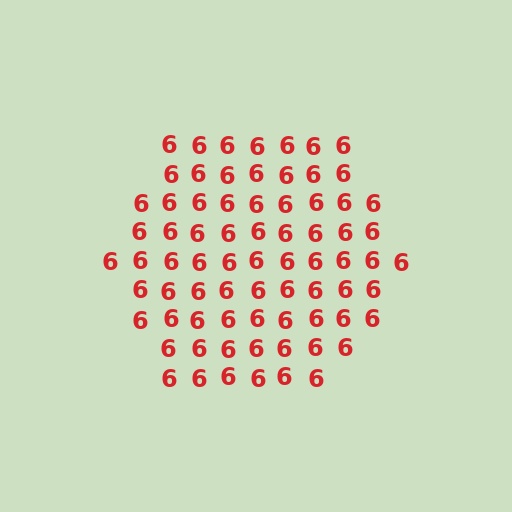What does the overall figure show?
The overall figure shows a hexagon.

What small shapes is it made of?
It is made of small digit 6's.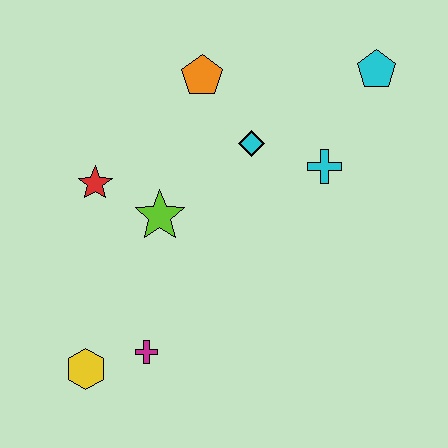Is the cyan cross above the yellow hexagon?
Yes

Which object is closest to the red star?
The lime star is closest to the red star.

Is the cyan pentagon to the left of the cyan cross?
No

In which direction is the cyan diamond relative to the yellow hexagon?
The cyan diamond is above the yellow hexagon.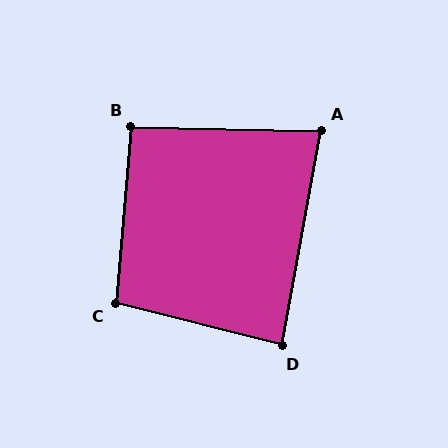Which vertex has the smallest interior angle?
A, at approximately 81 degrees.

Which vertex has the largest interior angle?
C, at approximately 99 degrees.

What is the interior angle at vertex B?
Approximately 94 degrees (approximately right).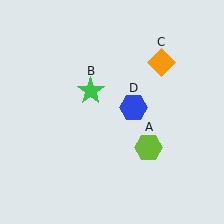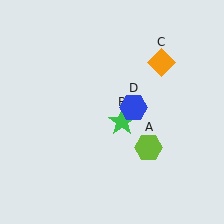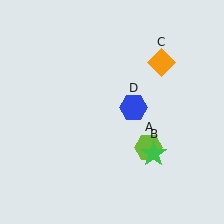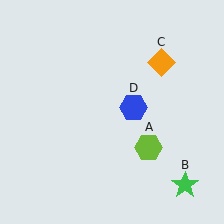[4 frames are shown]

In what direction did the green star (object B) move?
The green star (object B) moved down and to the right.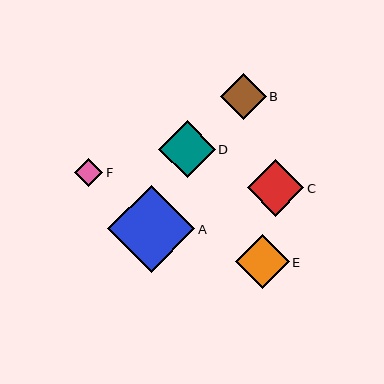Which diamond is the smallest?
Diamond F is the smallest with a size of approximately 29 pixels.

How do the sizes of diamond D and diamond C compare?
Diamond D and diamond C are approximately the same size.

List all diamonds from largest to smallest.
From largest to smallest: A, D, C, E, B, F.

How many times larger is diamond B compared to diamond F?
Diamond B is approximately 1.6 times the size of diamond F.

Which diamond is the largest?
Diamond A is the largest with a size of approximately 87 pixels.